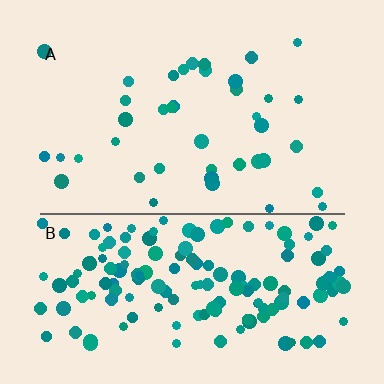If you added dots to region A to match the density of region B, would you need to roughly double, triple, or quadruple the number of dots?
Approximately quadruple.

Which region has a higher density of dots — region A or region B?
B (the bottom).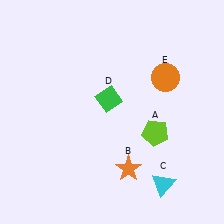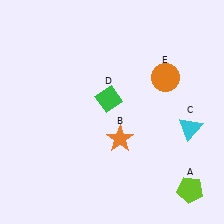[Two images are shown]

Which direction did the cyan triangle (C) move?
The cyan triangle (C) moved up.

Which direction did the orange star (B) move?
The orange star (B) moved up.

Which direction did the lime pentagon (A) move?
The lime pentagon (A) moved down.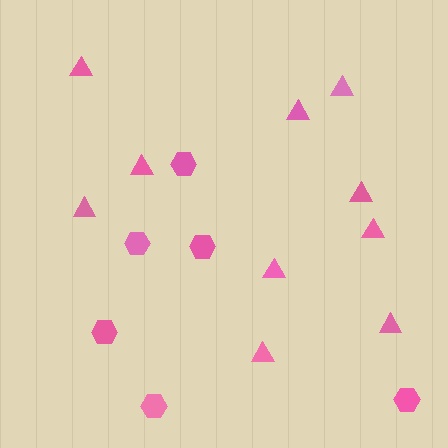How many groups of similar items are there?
There are 2 groups: one group of triangles (10) and one group of hexagons (6).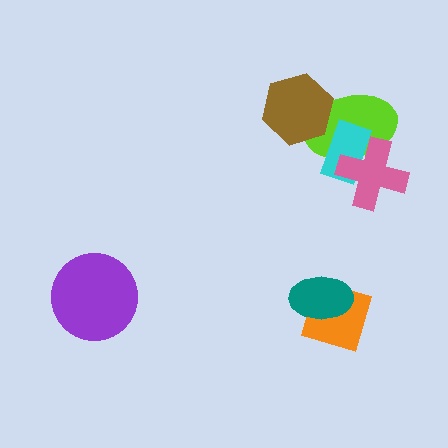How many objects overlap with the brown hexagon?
1 object overlaps with the brown hexagon.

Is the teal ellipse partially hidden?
No, no other shape covers it.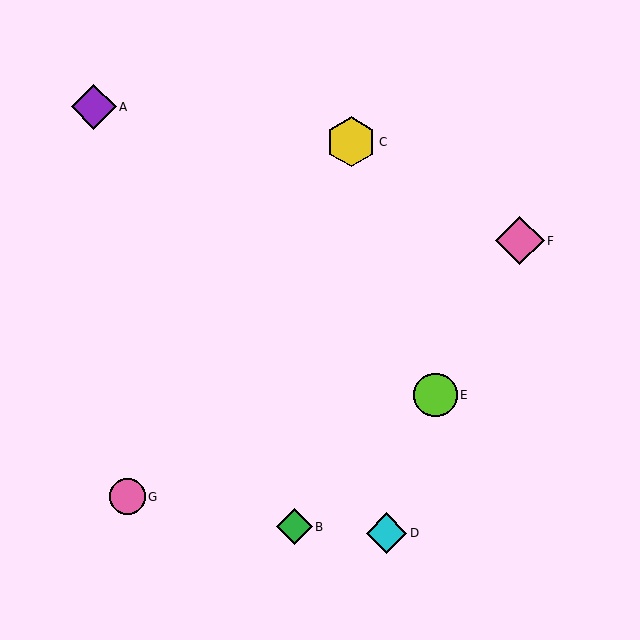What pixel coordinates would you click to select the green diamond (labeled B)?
Click at (294, 527) to select the green diamond B.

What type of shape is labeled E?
Shape E is a lime circle.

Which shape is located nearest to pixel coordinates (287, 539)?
The green diamond (labeled B) at (294, 527) is nearest to that location.